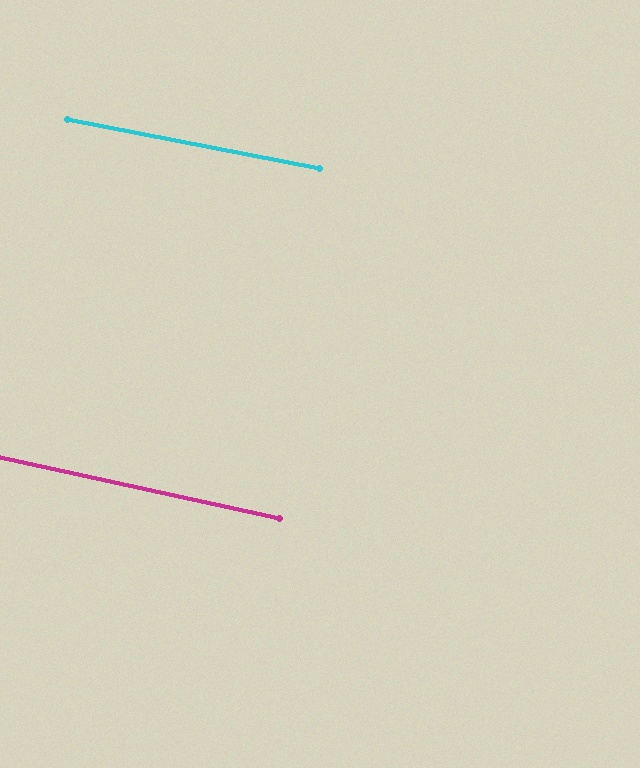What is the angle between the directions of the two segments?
Approximately 1 degree.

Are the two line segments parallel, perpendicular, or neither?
Parallel — their directions differ by only 1.2°.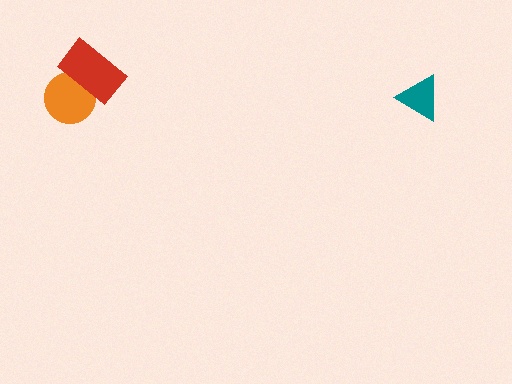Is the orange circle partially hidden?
Yes, it is partially covered by another shape.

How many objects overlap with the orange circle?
1 object overlaps with the orange circle.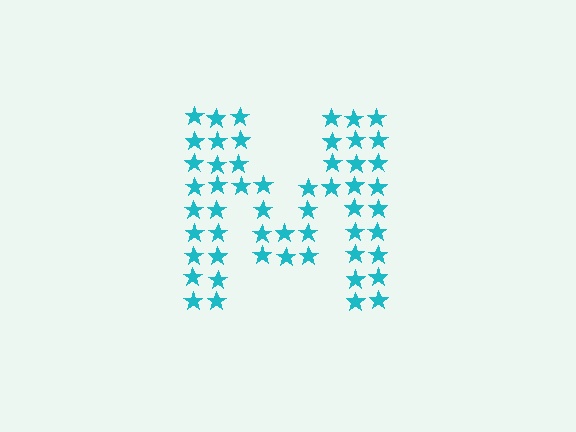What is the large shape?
The large shape is the letter M.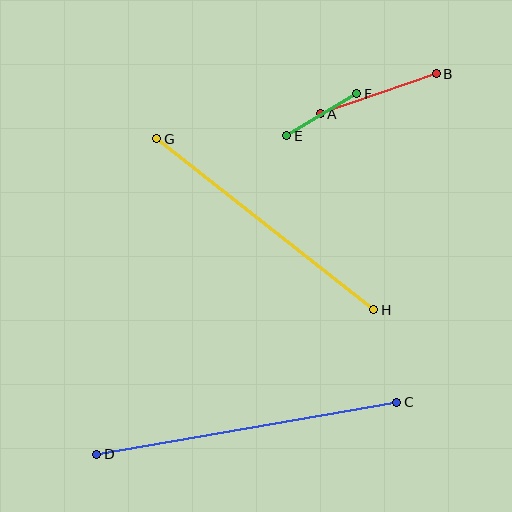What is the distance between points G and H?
The distance is approximately 276 pixels.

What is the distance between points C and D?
The distance is approximately 305 pixels.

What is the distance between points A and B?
The distance is approximately 123 pixels.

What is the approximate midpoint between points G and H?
The midpoint is at approximately (265, 224) pixels.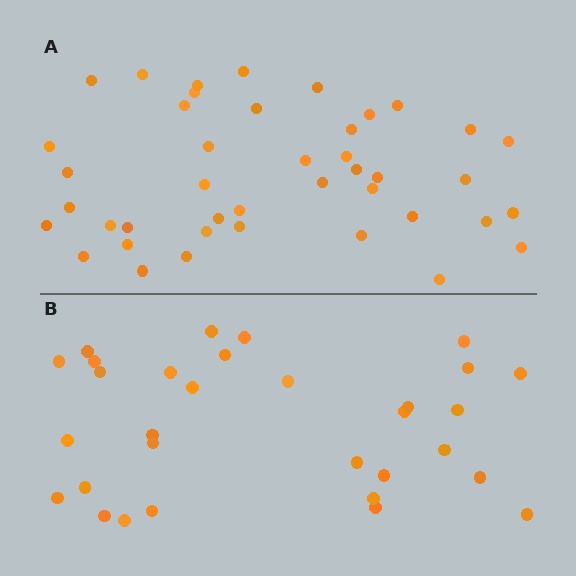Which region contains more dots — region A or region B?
Region A (the top region) has more dots.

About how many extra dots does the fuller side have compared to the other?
Region A has roughly 12 or so more dots than region B.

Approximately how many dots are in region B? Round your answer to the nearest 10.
About 30 dots. (The exact count is 31, which rounds to 30.)